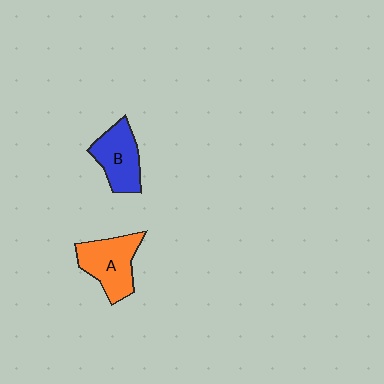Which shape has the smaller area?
Shape B (blue).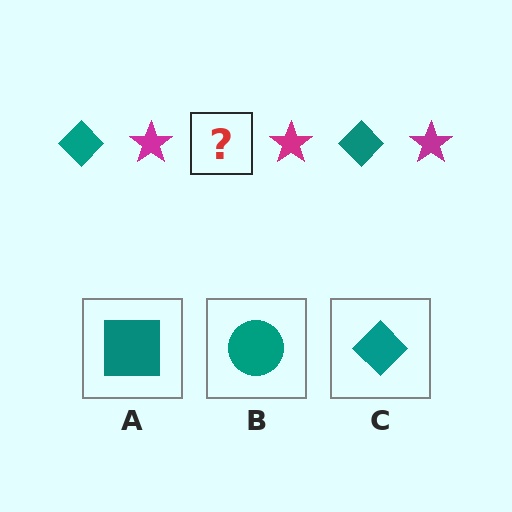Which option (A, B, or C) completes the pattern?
C.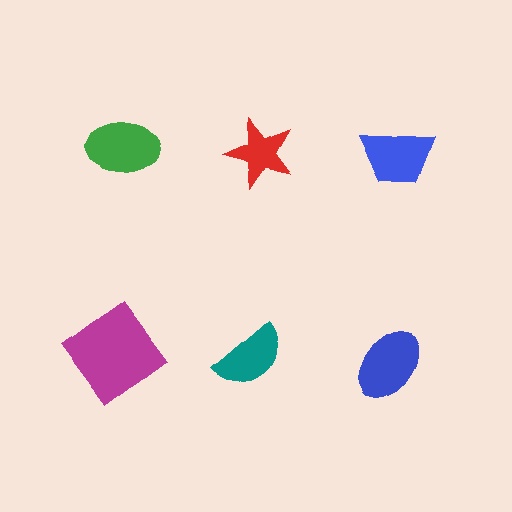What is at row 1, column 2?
A red star.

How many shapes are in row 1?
3 shapes.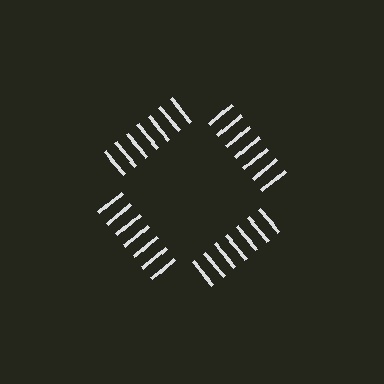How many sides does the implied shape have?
4 sides — the line-ends trace a square.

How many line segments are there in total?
28 — 7 along each of the 4 edges.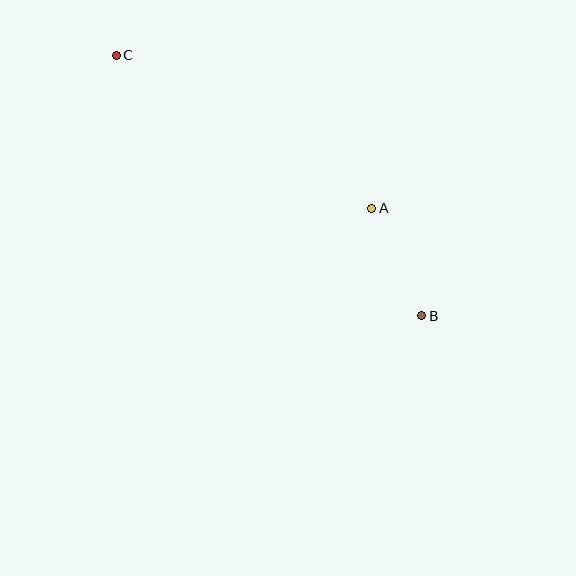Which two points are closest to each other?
Points A and B are closest to each other.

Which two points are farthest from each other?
Points B and C are farthest from each other.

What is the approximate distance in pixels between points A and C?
The distance between A and C is approximately 298 pixels.